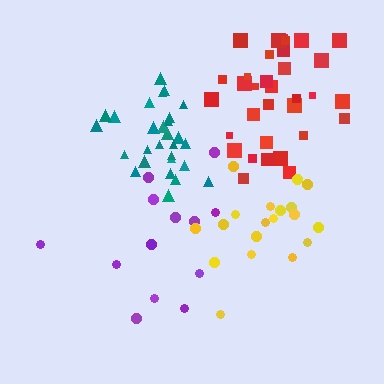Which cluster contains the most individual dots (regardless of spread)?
Red (33).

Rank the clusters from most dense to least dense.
teal, yellow, red, purple.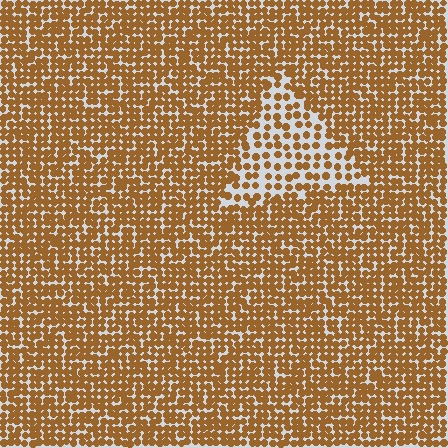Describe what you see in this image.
The image contains small brown elements arranged at two different densities. A triangle-shaped region is visible where the elements are less densely packed than the surrounding area.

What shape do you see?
I see a triangle.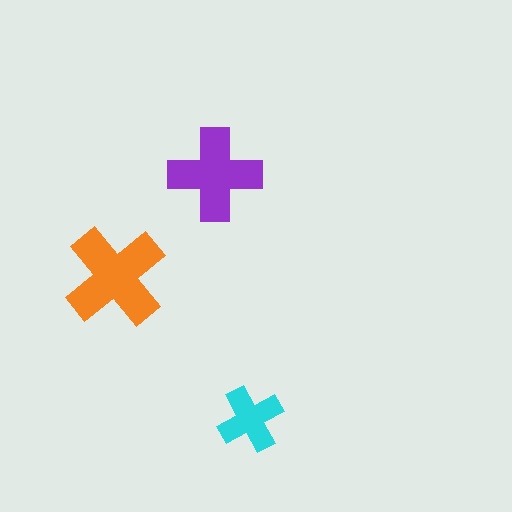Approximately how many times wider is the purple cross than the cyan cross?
About 1.5 times wider.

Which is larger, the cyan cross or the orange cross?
The orange one.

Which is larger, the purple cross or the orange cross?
The orange one.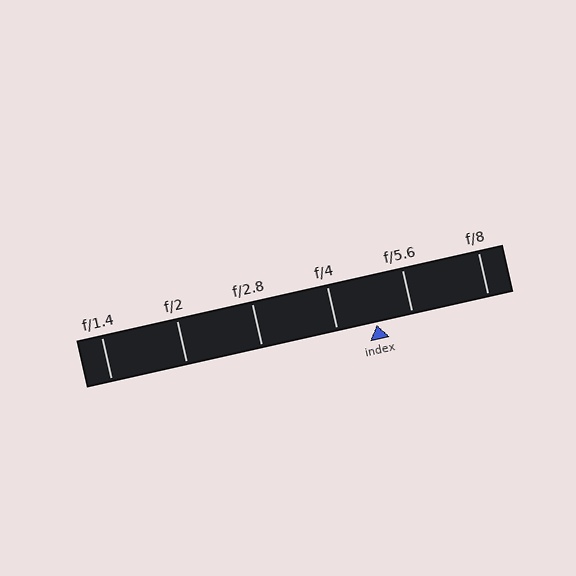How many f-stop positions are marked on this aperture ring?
There are 6 f-stop positions marked.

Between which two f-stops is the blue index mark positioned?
The index mark is between f/4 and f/5.6.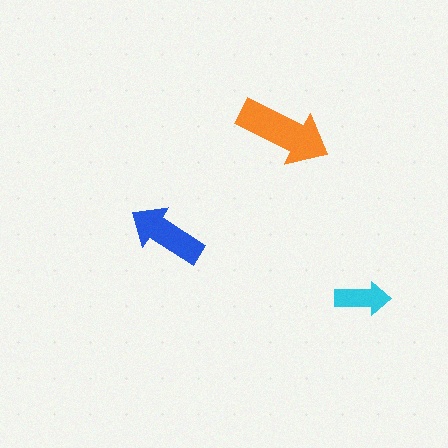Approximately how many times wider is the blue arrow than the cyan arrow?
About 1.5 times wider.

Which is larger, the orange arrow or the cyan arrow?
The orange one.